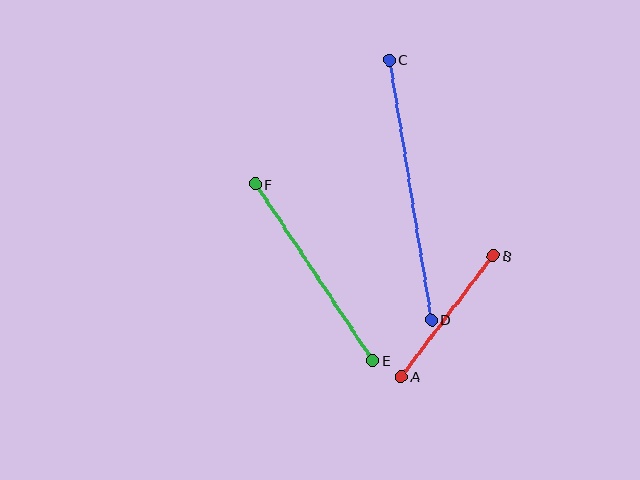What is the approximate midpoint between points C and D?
The midpoint is at approximately (410, 190) pixels.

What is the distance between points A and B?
The distance is approximately 152 pixels.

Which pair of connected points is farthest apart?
Points C and D are farthest apart.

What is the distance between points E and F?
The distance is approximately 212 pixels.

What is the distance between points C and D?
The distance is approximately 263 pixels.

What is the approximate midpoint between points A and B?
The midpoint is at approximately (447, 316) pixels.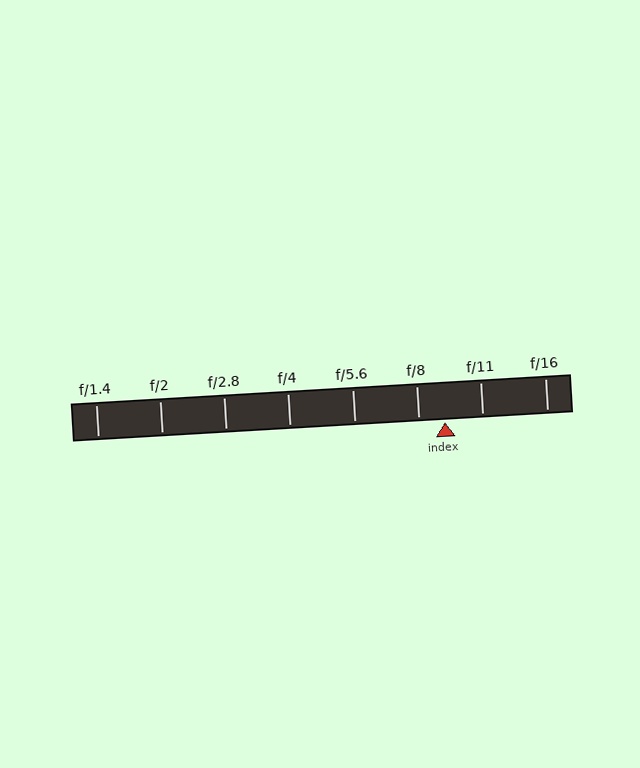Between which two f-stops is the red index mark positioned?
The index mark is between f/8 and f/11.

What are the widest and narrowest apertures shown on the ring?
The widest aperture shown is f/1.4 and the narrowest is f/16.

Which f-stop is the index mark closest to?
The index mark is closest to f/8.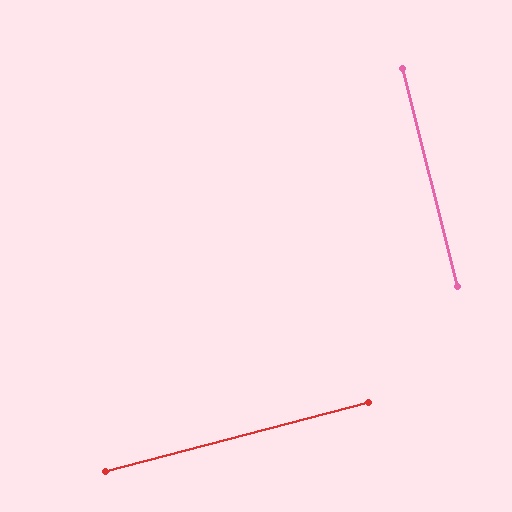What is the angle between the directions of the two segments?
Approximately 89 degrees.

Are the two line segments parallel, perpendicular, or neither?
Perpendicular — they meet at approximately 89°.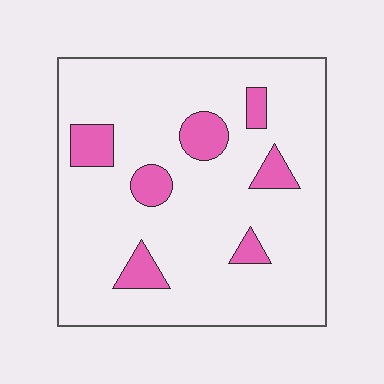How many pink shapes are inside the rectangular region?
7.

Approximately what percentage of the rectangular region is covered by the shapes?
Approximately 15%.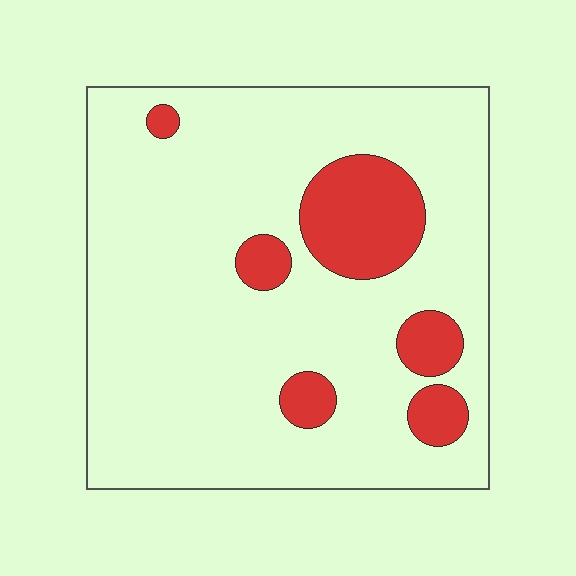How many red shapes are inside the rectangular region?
6.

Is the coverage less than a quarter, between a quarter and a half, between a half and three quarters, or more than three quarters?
Less than a quarter.